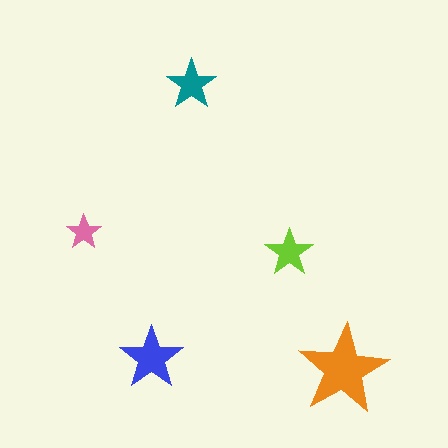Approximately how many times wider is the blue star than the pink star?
About 2 times wider.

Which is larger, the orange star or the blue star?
The orange one.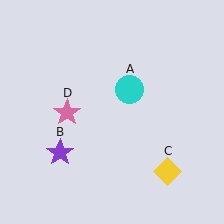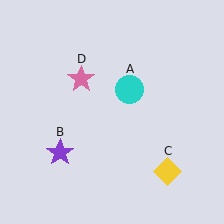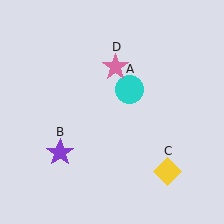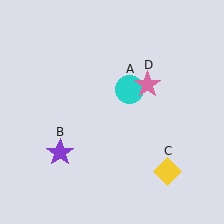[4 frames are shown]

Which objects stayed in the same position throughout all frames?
Cyan circle (object A) and purple star (object B) and yellow diamond (object C) remained stationary.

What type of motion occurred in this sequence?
The pink star (object D) rotated clockwise around the center of the scene.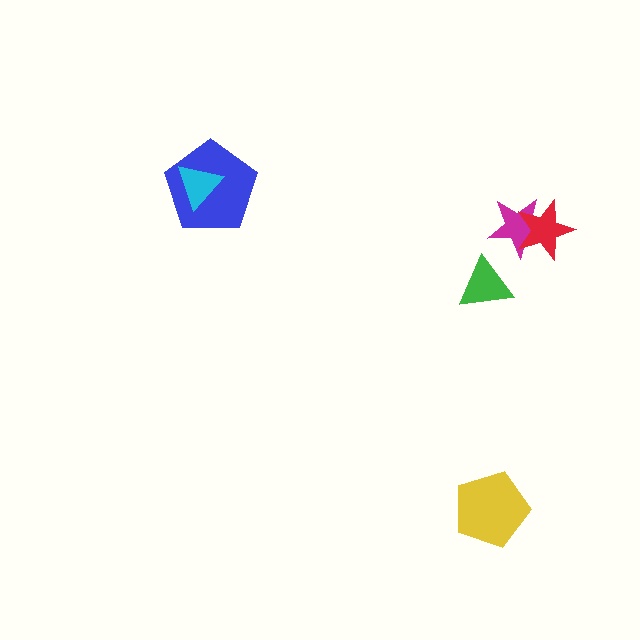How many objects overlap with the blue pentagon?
1 object overlaps with the blue pentagon.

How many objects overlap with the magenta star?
1 object overlaps with the magenta star.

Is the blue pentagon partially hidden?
Yes, it is partially covered by another shape.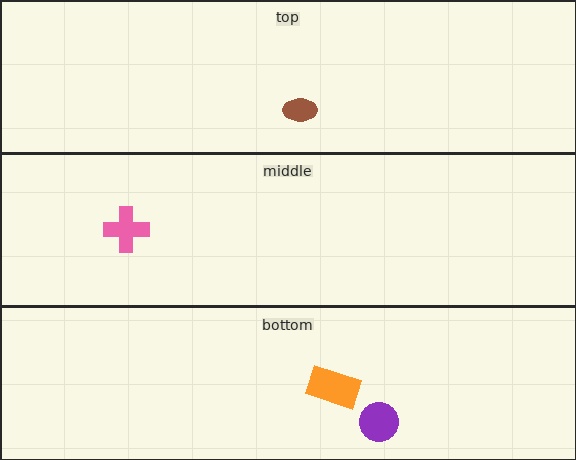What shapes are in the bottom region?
The purple circle, the orange rectangle.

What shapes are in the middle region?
The pink cross.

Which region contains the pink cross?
The middle region.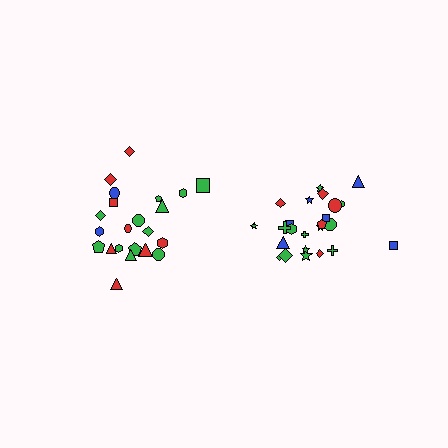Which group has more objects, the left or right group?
The right group.